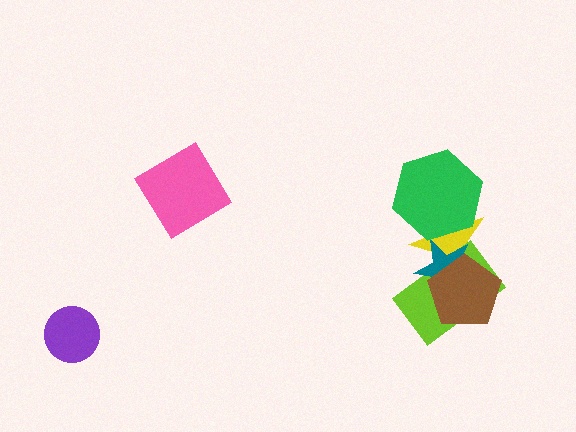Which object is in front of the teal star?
The brown pentagon is in front of the teal star.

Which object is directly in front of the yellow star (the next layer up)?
The lime rectangle is directly in front of the yellow star.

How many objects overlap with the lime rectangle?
3 objects overlap with the lime rectangle.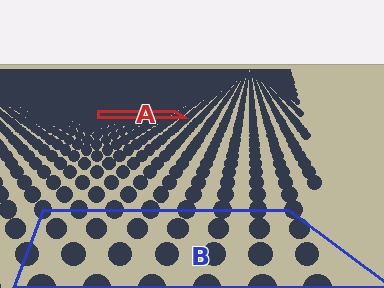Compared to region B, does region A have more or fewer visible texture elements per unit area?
Region A has more texture elements per unit area — they are packed more densely because it is farther away.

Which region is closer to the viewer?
Region B is closer. The texture elements there are larger and more spread out.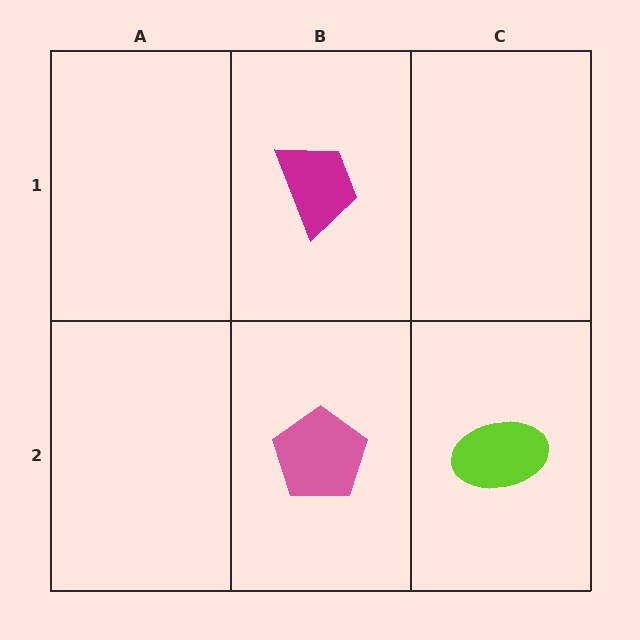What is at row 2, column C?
A lime ellipse.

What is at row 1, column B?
A magenta trapezoid.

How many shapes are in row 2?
2 shapes.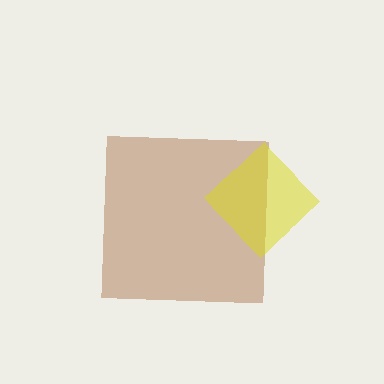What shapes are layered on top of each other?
The layered shapes are: a brown square, a yellow diamond.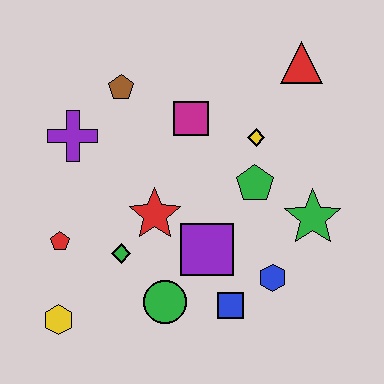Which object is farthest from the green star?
The yellow hexagon is farthest from the green star.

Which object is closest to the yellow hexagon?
The red pentagon is closest to the yellow hexagon.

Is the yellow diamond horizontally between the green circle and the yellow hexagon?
No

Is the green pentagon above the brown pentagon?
No